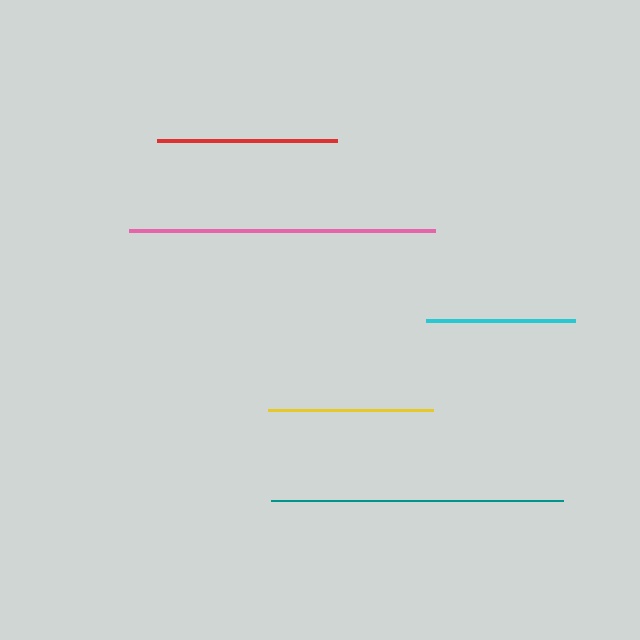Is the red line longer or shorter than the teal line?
The teal line is longer than the red line.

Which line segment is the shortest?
The cyan line is the shortest at approximately 149 pixels.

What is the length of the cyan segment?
The cyan segment is approximately 149 pixels long.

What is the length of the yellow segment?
The yellow segment is approximately 166 pixels long.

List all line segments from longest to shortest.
From longest to shortest: pink, teal, red, yellow, cyan.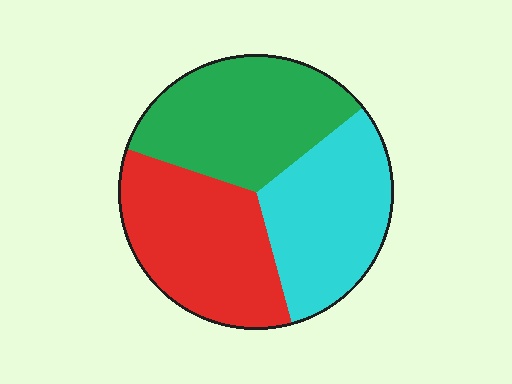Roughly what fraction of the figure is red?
Red takes up about one third (1/3) of the figure.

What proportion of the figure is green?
Green takes up about one third (1/3) of the figure.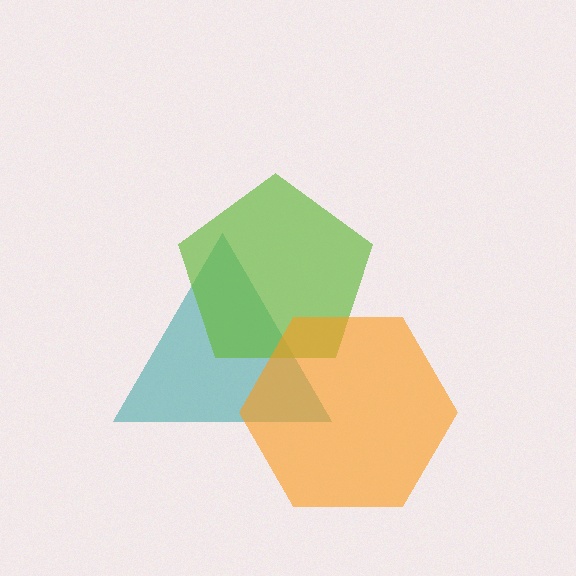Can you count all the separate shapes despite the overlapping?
Yes, there are 3 separate shapes.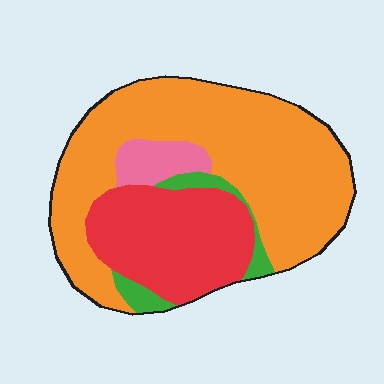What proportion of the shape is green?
Green takes up less than a quarter of the shape.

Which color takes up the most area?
Orange, at roughly 60%.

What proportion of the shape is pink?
Pink takes up about one tenth (1/10) of the shape.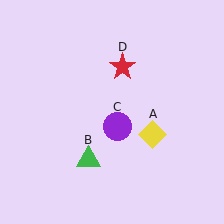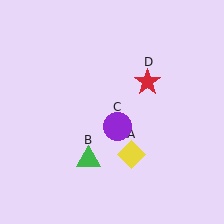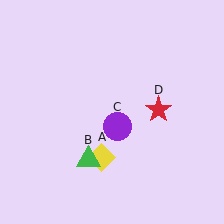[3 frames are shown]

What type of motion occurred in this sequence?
The yellow diamond (object A), red star (object D) rotated clockwise around the center of the scene.